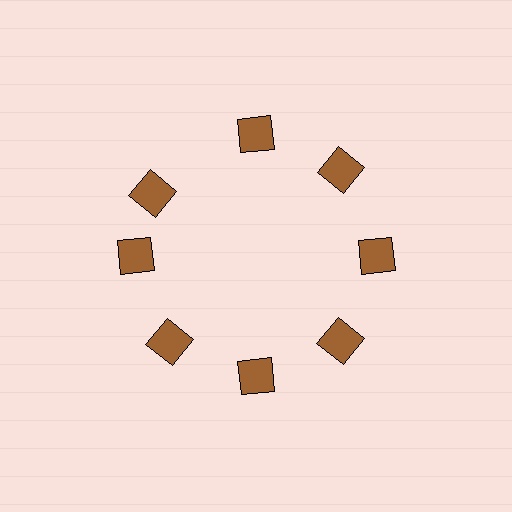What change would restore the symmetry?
The symmetry would be restored by rotating it back into even spacing with its neighbors so that all 8 squares sit at equal angles and equal distance from the center.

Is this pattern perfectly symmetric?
No. The 8 brown squares are arranged in a ring, but one element near the 10 o'clock position is rotated out of alignment along the ring, breaking the 8-fold rotational symmetry.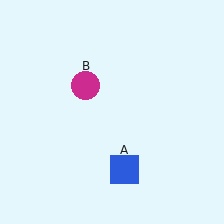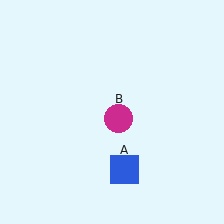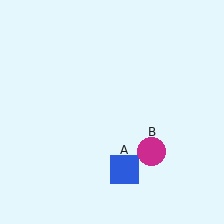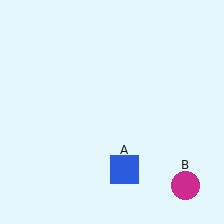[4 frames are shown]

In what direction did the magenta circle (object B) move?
The magenta circle (object B) moved down and to the right.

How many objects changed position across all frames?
1 object changed position: magenta circle (object B).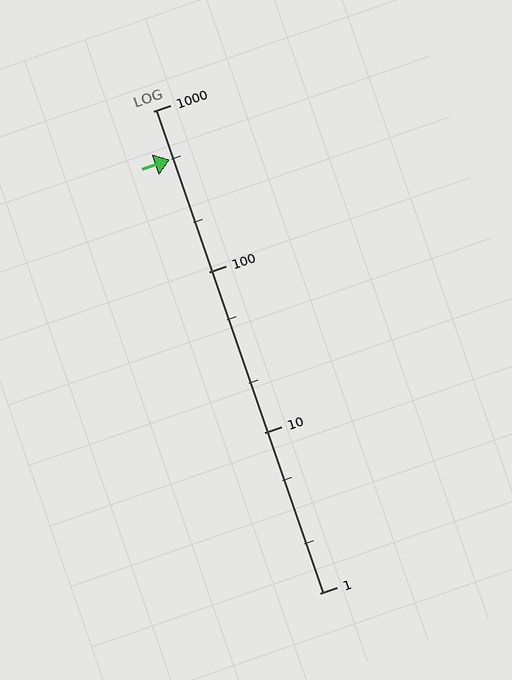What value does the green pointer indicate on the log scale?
The pointer indicates approximately 500.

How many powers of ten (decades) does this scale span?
The scale spans 3 decades, from 1 to 1000.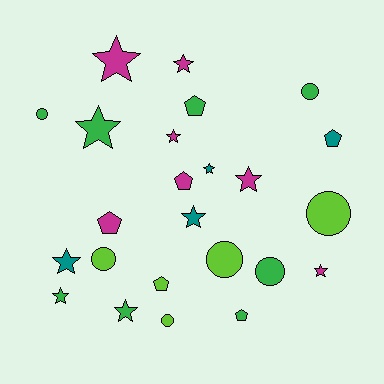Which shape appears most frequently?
Star, with 11 objects.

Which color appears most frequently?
Green, with 8 objects.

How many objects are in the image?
There are 24 objects.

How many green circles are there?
There are 3 green circles.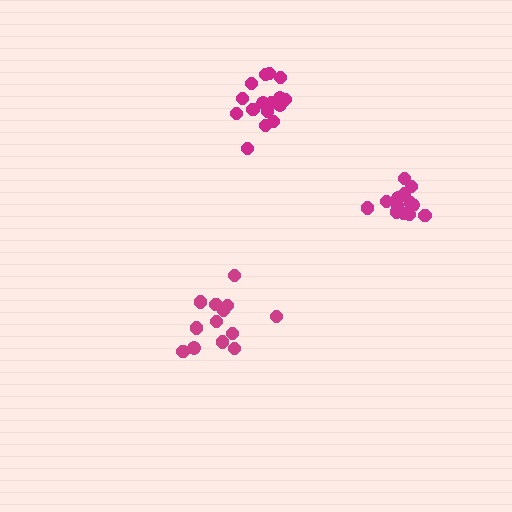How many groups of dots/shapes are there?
There are 3 groups.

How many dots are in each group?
Group 1: 14 dots, Group 2: 13 dots, Group 3: 16 dots (43 total).